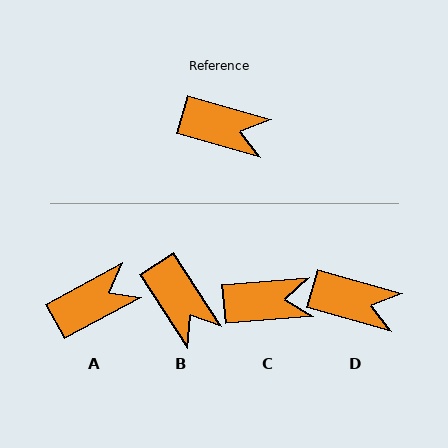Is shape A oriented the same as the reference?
No, it is off by about 45 degrees.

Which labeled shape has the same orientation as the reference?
D.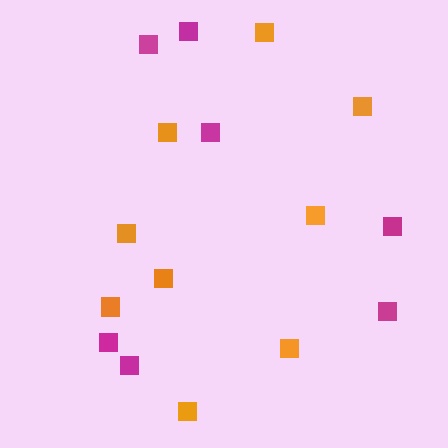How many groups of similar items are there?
There are 2 groups: one group of magenta squares (7) and one group of orange squares (9).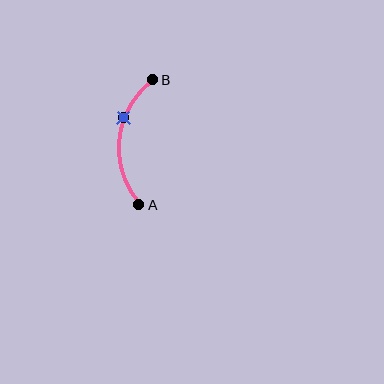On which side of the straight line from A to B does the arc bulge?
The arc bulges to the left of the straight line connecting A and B.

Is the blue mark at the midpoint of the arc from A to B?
No. The blue mark lies on the arc but is closer to endpoint B. The arc midpoint would be at the point on the curve equidistant along the arc from both A and B.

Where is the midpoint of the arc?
The arc midpoint is the point on the curve farthest from the straight line joining A and B. It sits to the left of that line.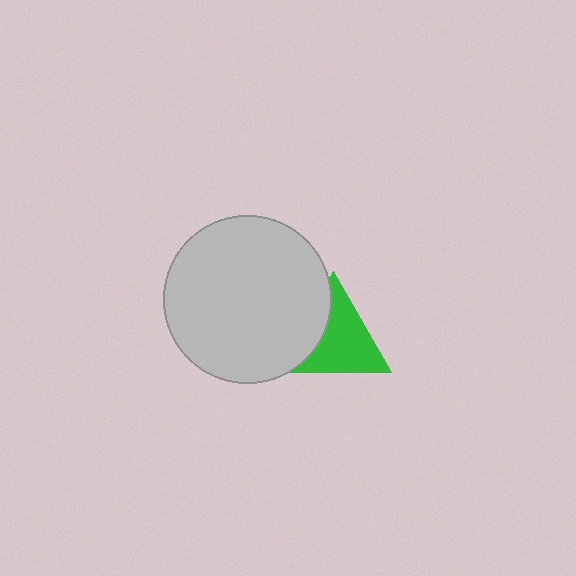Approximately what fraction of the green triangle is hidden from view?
Roughly 32% of the green triangle is hidden behind the light gray circle.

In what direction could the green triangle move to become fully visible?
The green triangle could move right. That would shift it out from behind the light gray circle entirely.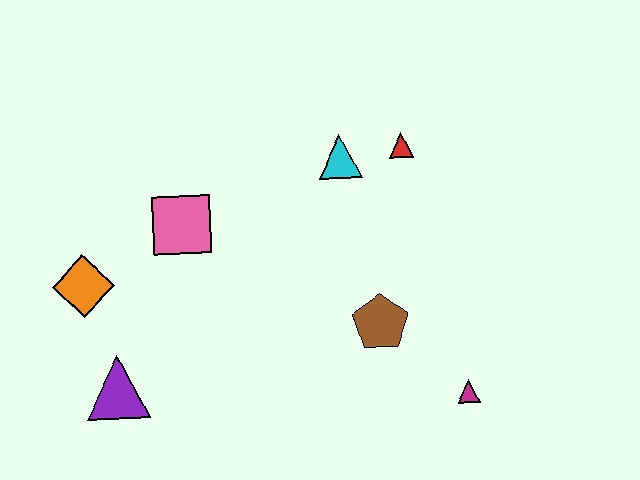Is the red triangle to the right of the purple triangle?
Yes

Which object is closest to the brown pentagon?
The magenta triangle is closest to the brown pentagon.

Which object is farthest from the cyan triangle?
The purple triangle is farthest from the cyan triangle.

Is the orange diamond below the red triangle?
Yes